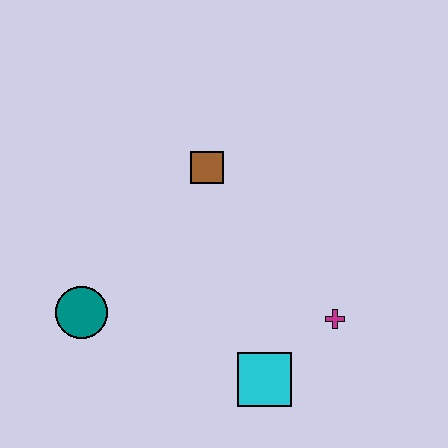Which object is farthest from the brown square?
The cyan square is farthest from the brown square.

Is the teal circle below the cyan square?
No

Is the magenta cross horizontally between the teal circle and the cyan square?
No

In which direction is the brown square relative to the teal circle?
The brown square is above the teal circle.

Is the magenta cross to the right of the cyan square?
Yes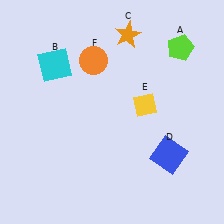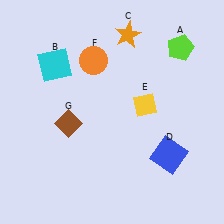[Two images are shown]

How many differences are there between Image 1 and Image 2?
There is 1 difference between the two images.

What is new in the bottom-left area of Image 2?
A brown diamond (G) was added in the bottom-left area of Image 2.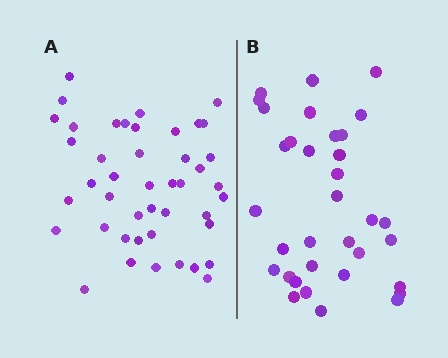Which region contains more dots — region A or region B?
Region A (the left region) has more dots.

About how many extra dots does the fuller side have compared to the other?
Region A has roughly 10 or so more dots than region B.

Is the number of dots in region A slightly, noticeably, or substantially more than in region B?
Region A has noticeably more, but not dramatically so. The ratio is roughly 1.3 to 1.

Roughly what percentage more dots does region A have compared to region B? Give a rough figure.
About 30% more.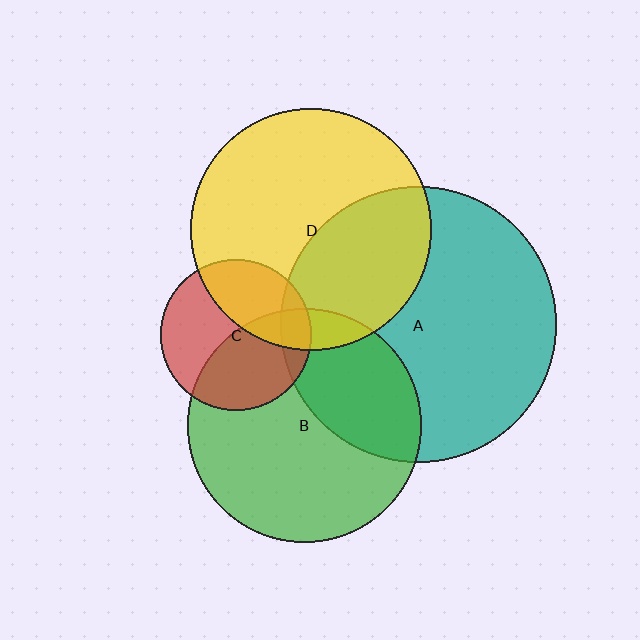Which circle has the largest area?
Circle A (teal).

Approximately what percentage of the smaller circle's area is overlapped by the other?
Approximately 10%.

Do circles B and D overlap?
Yes.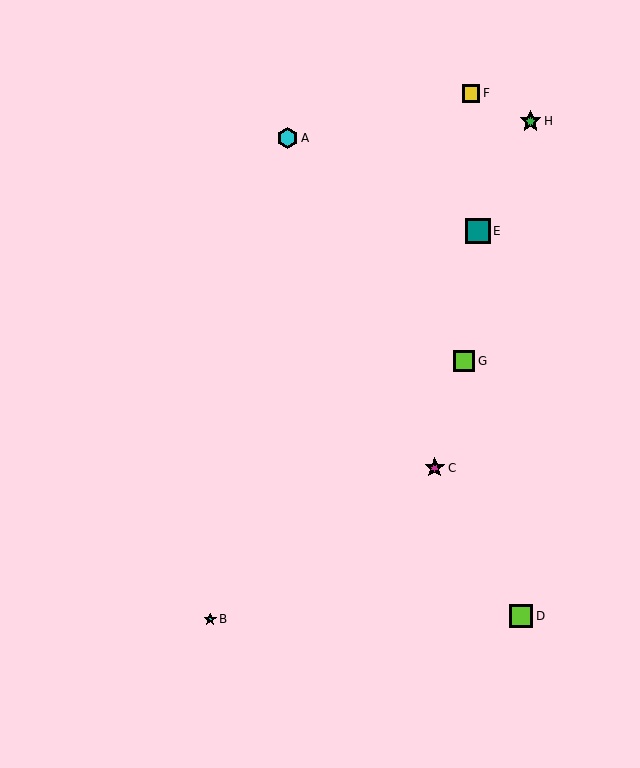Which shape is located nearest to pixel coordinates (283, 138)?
The cyan hexagon (labeled A) at (288, 138) is nearest to that location.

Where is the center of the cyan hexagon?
The center of the cyan hexagon is at (288, 138).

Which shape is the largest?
The teal square (labeled E) is the largest.